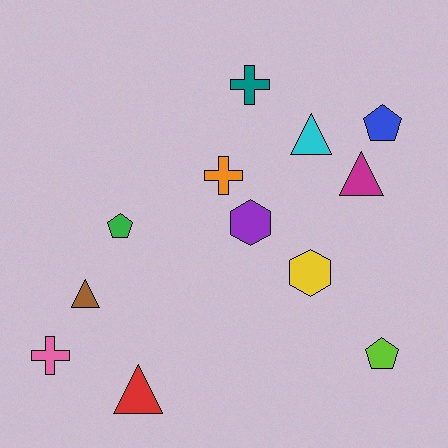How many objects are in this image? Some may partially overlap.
There are 12 objects.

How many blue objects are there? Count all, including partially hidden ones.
There is 1 blue object.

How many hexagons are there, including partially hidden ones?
There are 2 hexagons.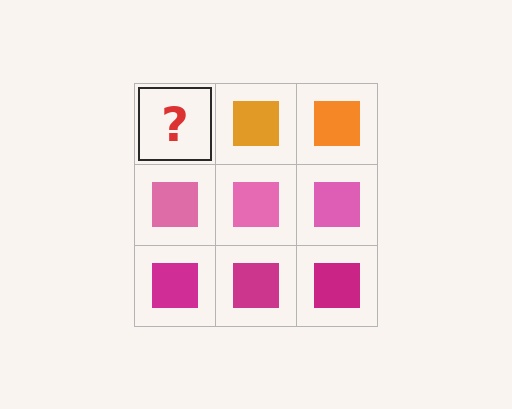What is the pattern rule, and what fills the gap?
The rule is that each row has a consistent color. The gap should be filled with an orange square.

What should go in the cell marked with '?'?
The missing cell should contain an orange square.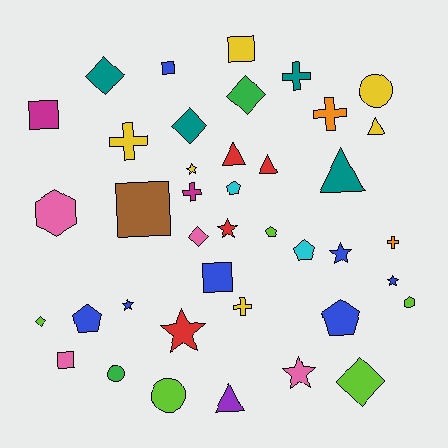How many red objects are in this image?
There are 4 red objects.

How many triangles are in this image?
There are 5 triangles.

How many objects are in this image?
There are 40 objects.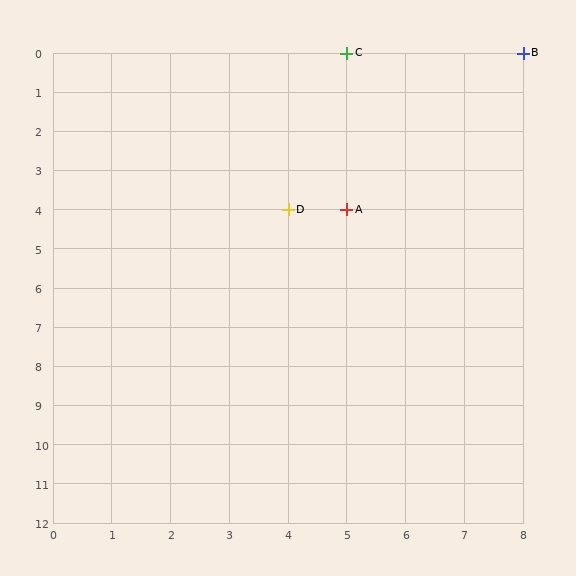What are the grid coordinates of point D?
Point D is at grid coordinates (4, 4).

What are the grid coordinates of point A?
Point A is at grid coordinates (5, 4).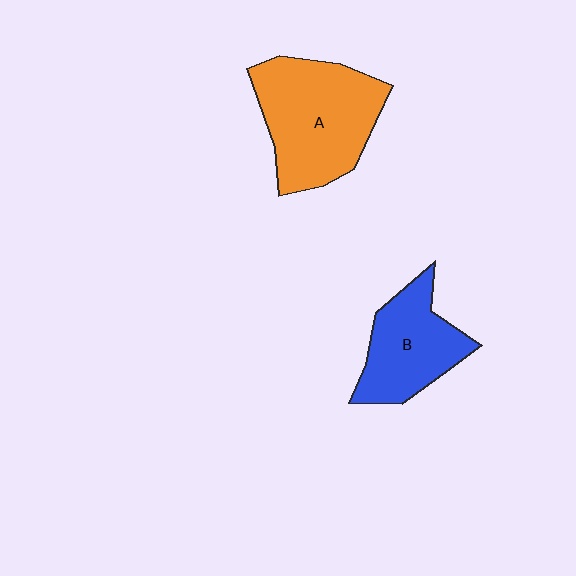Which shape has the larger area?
Shape A (orange).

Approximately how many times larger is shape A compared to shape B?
Approximately 1.4 times.